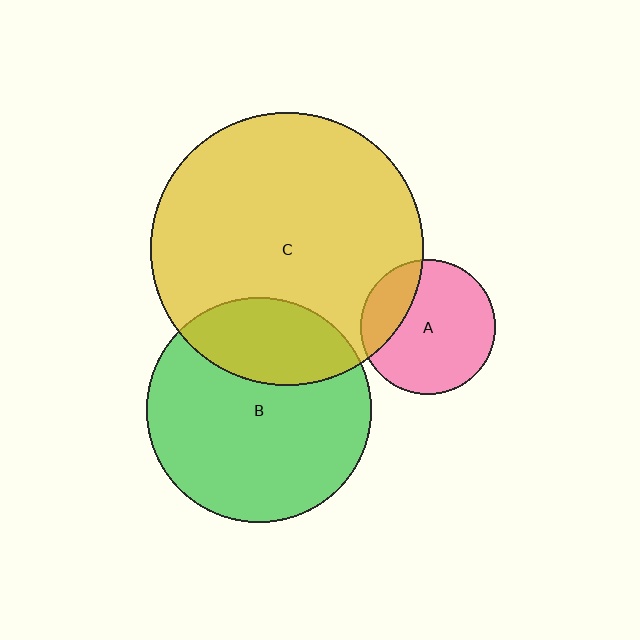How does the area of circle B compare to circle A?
Approximately 2.8 times.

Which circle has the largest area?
Circle C (yellow).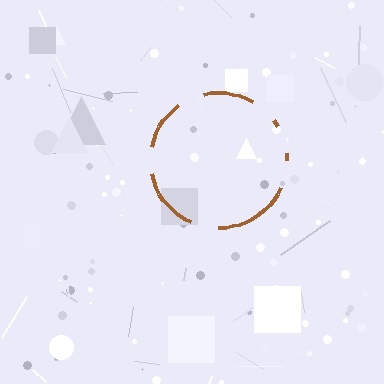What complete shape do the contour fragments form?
The contour fragments form a circle.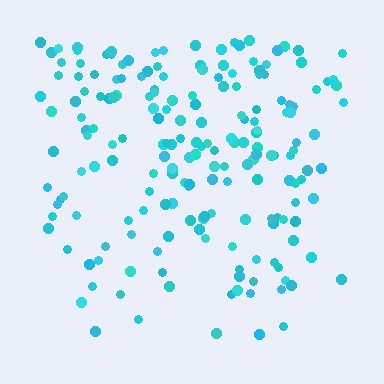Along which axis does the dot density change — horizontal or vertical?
Vertical.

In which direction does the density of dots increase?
From bottom to top, with the top side densest.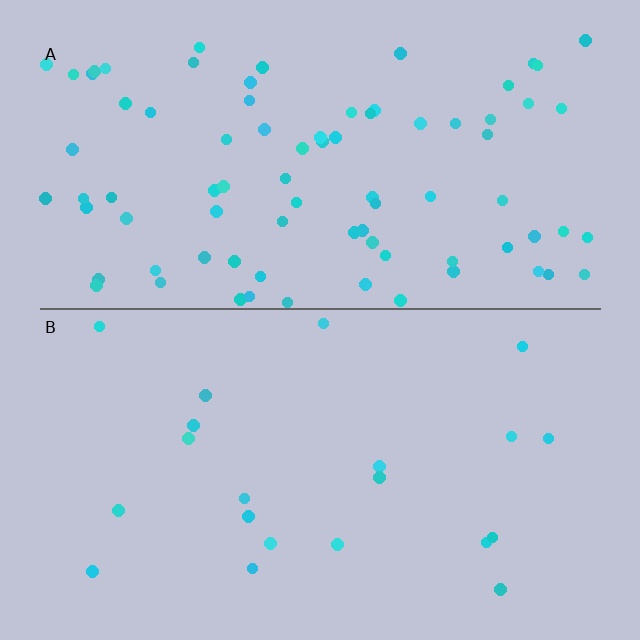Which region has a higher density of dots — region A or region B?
A (the top).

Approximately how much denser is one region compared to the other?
Approximately 4.0× — region A over region B.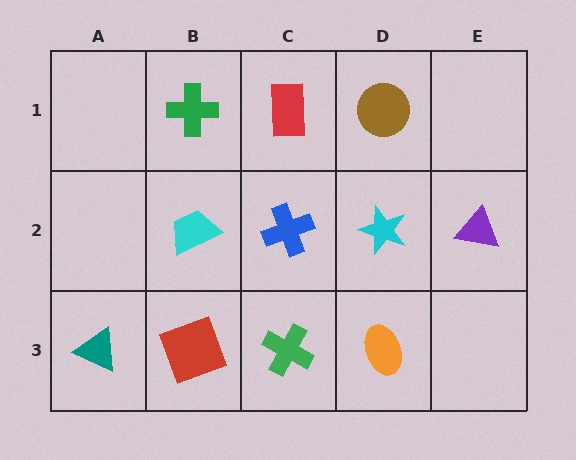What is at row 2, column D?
A cyan star.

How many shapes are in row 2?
4 shapes.